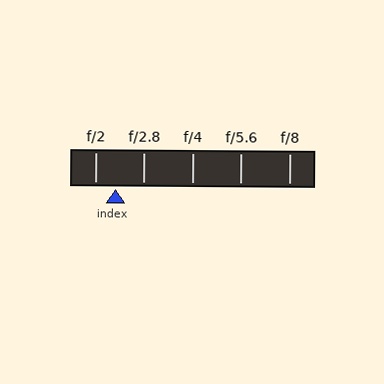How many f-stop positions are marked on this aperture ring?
There are 5 f-stop positions marked.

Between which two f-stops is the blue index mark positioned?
The index mark is between f/2 and f/2.8.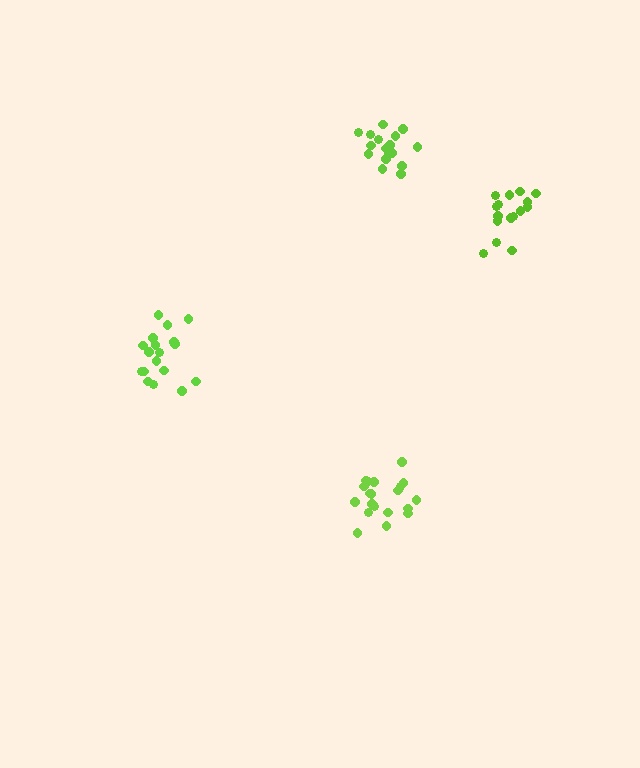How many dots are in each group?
Group 1: 19 dots, Group 2: 20 dots, Group 3: 16 dots, Group 4: 17 dots (72 total).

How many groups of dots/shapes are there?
There are 4 groups.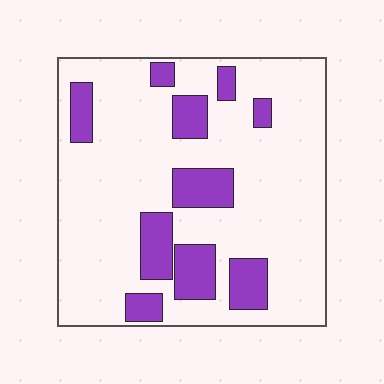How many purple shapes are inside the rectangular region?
10.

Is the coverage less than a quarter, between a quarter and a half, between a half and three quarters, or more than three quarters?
Less than a quarter.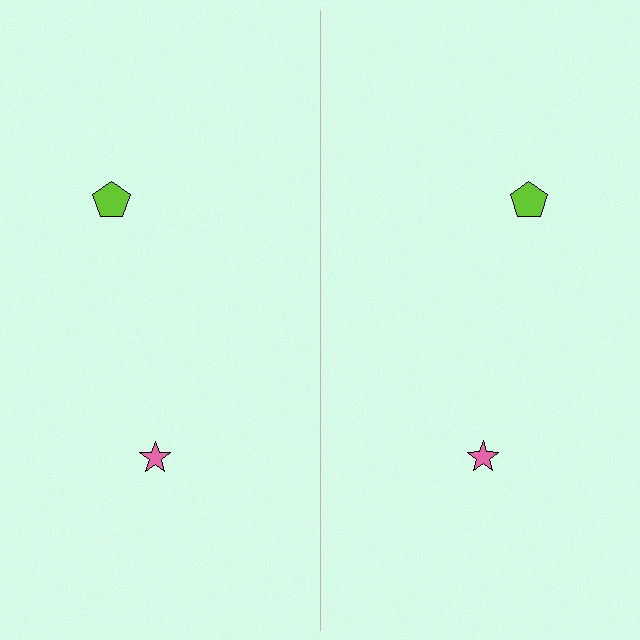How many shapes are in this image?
There are 4 shapes in this image.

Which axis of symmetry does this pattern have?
The pattern has a vertical axis of symmetry running through the center of the image.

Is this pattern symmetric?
Yes, this pattern has bilateral (reflection) symmetry.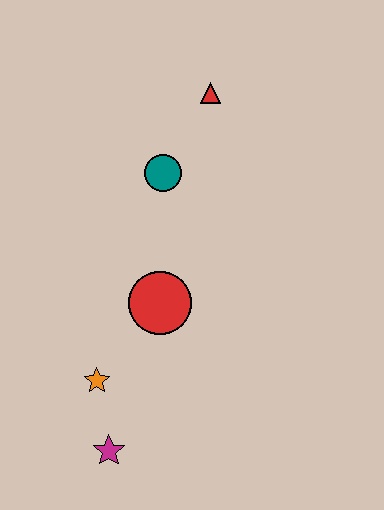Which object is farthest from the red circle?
The red triangle is farthest from the red circle.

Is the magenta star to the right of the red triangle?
No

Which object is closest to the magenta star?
The orange star is closest to the magenta star.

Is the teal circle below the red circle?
No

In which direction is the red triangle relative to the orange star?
The red triangle is above the orange star.